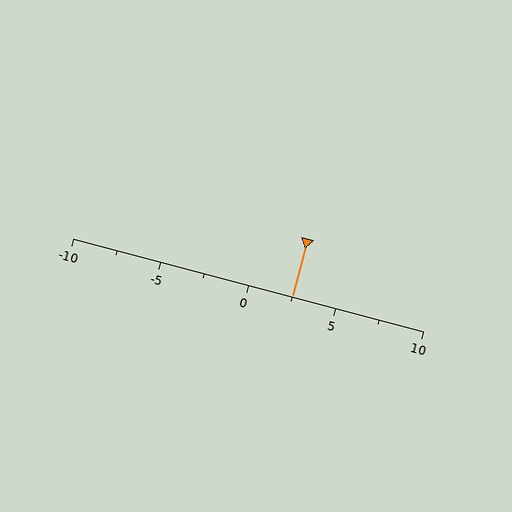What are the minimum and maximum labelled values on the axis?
The axis runs from -10 to 10.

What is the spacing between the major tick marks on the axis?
The major ticks are spaced 5 apart.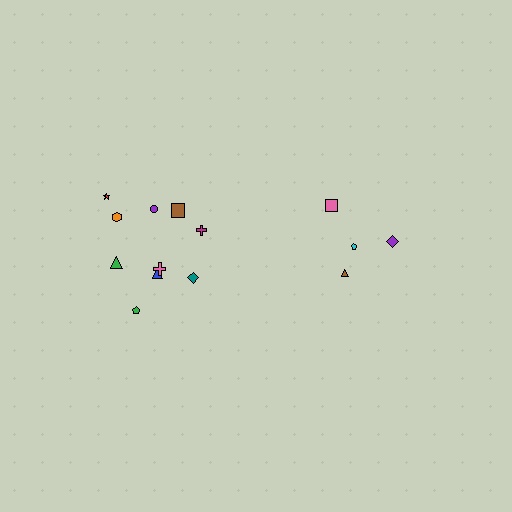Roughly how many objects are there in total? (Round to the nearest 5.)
Roughly 15 objects in total.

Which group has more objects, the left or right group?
The left group.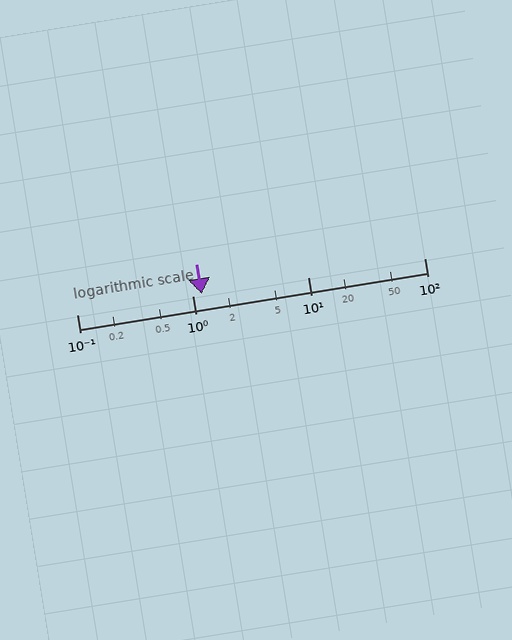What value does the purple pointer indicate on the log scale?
The pointer indicates approximately 1.2.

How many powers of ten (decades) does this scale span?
The scale spans 3 decades, from 0.1 to 100.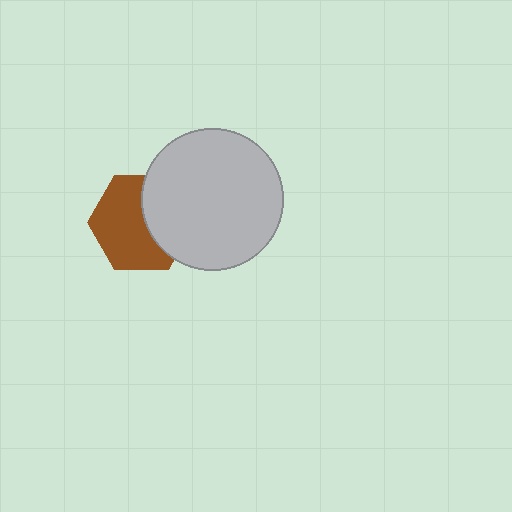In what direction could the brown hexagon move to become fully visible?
The brown hexagon could move left. That would shift it out from behind the light gray circle entirely.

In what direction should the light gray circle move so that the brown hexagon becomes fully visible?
The light gray circle should move right. That is the shortest direction to clear the overlap and leave the brown hexagon fully visible.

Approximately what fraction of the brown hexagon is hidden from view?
Roughly 38% of the brown hexagon is hidden behind the light gray circle.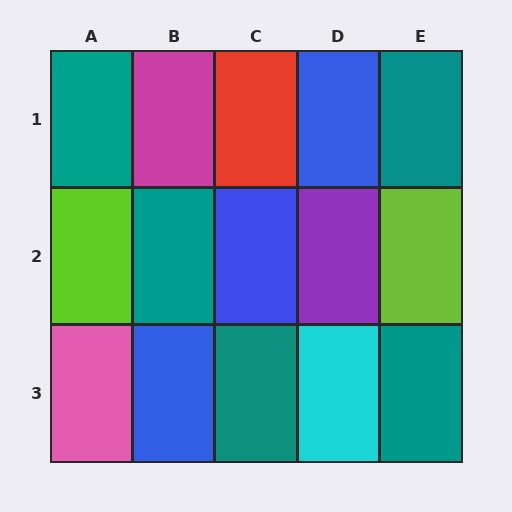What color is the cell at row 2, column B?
Teal.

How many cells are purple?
1 cell is purple.